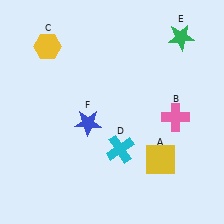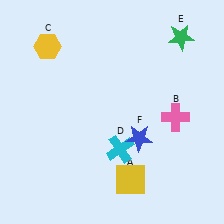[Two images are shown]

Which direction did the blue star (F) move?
The blue star (F) moved right.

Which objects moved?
The objects that moved are: the yellow square (A), the blue star (F).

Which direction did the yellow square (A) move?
The yellow square (A) moved left.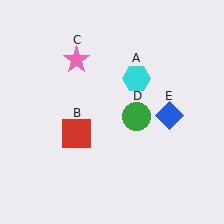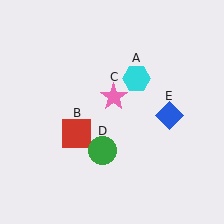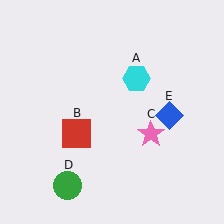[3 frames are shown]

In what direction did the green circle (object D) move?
The green circle (object D) moved down and to the left.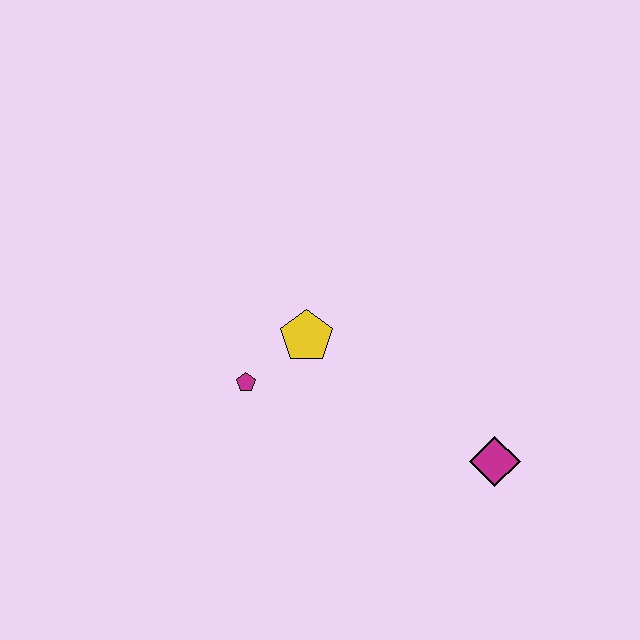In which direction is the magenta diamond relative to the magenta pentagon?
The magenta diamond is to the right of the magenta pentagon.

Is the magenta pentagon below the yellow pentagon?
Yes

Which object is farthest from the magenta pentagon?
The magenta diamond is farthest from the magenta pentagon.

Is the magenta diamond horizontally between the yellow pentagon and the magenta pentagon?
No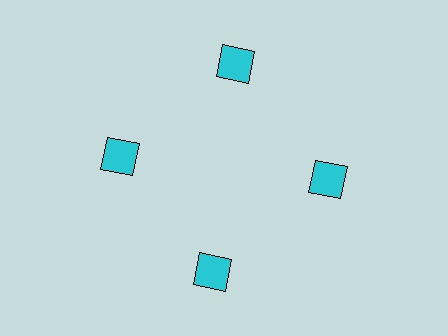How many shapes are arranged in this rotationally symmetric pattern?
There are 4 shapes, arranged in 4 groups of 1.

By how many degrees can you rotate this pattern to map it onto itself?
The pattern maps onto itself every 90 degrees of rotation.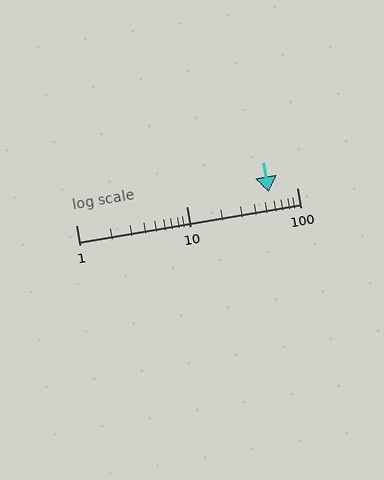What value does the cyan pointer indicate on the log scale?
The pointer indicates approximately 56.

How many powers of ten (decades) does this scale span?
The scale spans 2 decades, from 1 to 100.